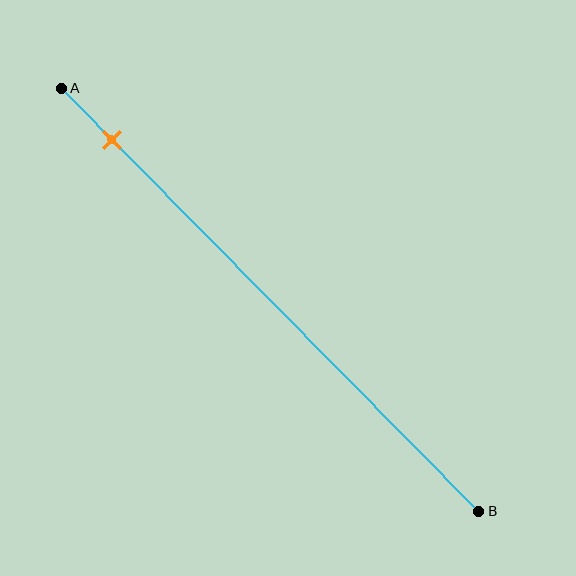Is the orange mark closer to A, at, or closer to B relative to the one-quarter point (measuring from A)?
The orange mark is closer to point A than the one-quarter point of segment AB.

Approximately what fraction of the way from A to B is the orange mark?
The orange mark is approximately 10% of the way from A to B.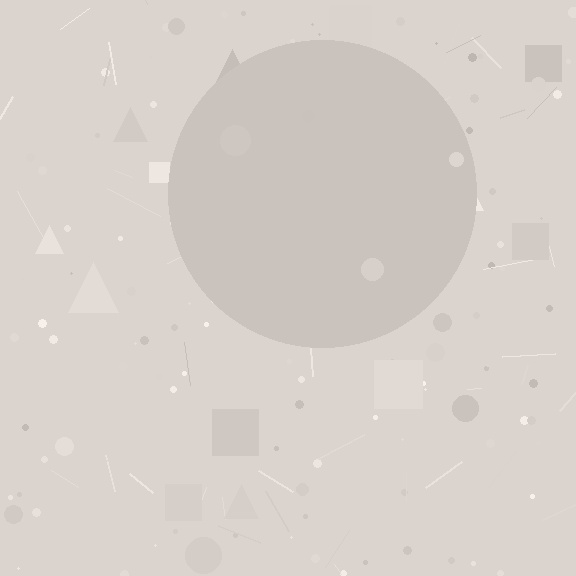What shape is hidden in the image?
A circle is hidden in the image.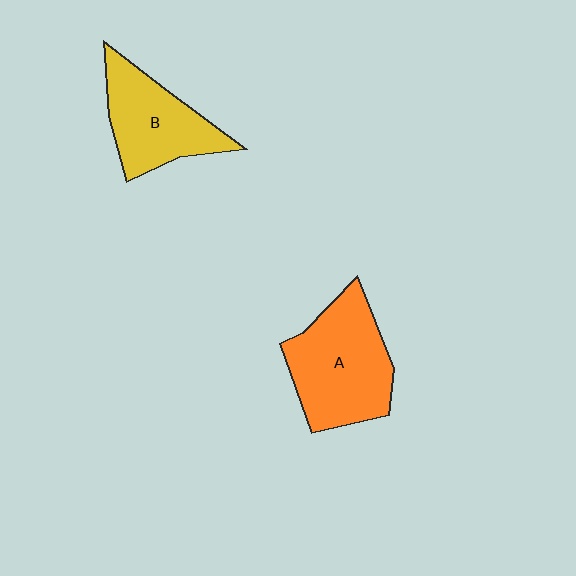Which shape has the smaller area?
Shape B (yellow).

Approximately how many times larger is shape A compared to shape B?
Approximately 1.3 times.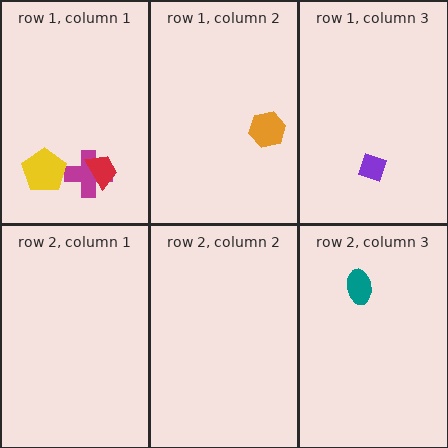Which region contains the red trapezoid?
The row 1, column 1 region.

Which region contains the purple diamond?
The row 1, column 3 region.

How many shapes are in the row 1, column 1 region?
3.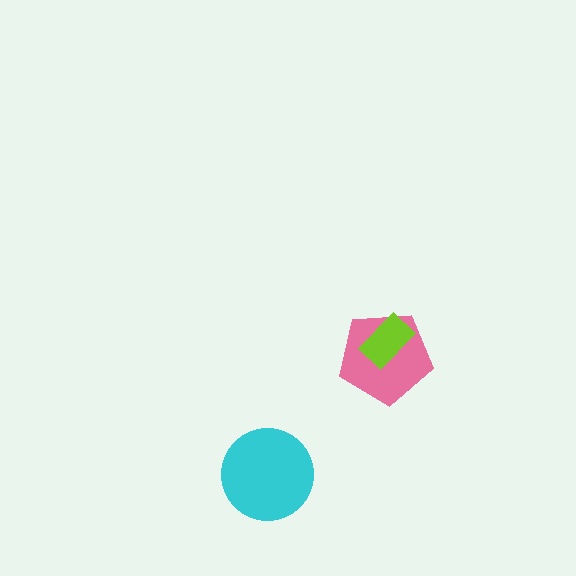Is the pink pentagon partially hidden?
Yes, it is partially covered by another shape.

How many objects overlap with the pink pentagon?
1 object overlaps with the pink pentagon.